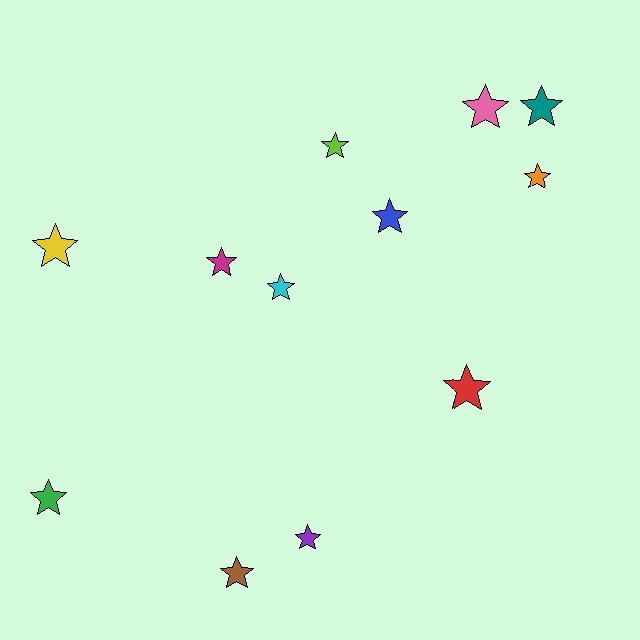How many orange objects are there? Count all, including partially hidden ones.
There is 1 orange object.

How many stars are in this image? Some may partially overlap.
There are 12 stars.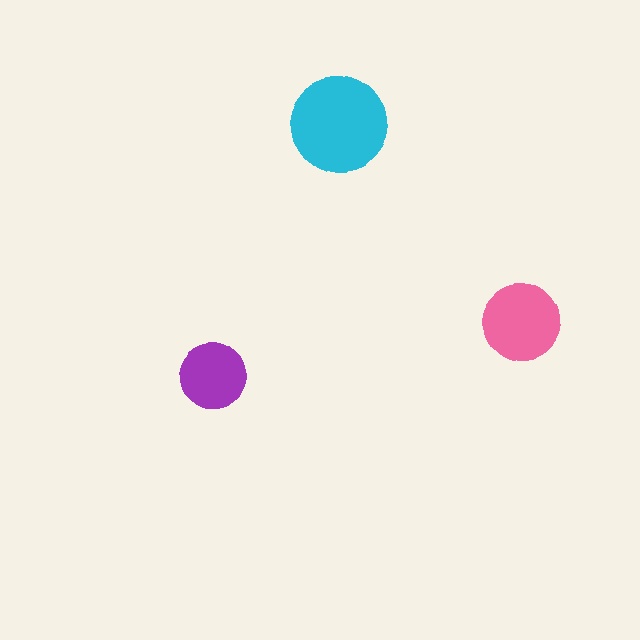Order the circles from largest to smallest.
the cyan one, the pink one, the purple one.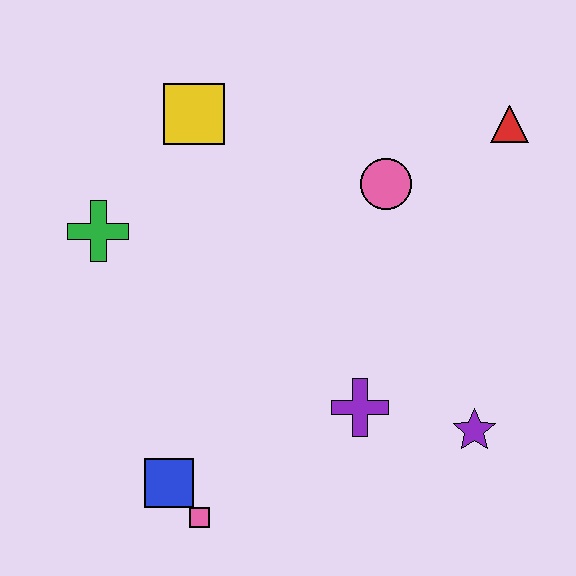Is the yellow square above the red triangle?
Yes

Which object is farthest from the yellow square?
The purple star is farthest from the yellow square.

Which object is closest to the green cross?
The yellow square is closest to the green cross.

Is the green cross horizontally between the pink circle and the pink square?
No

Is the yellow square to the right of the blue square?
Yes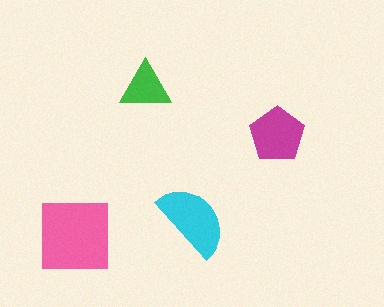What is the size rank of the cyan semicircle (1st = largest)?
2nd.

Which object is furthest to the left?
The pink square is leftmost.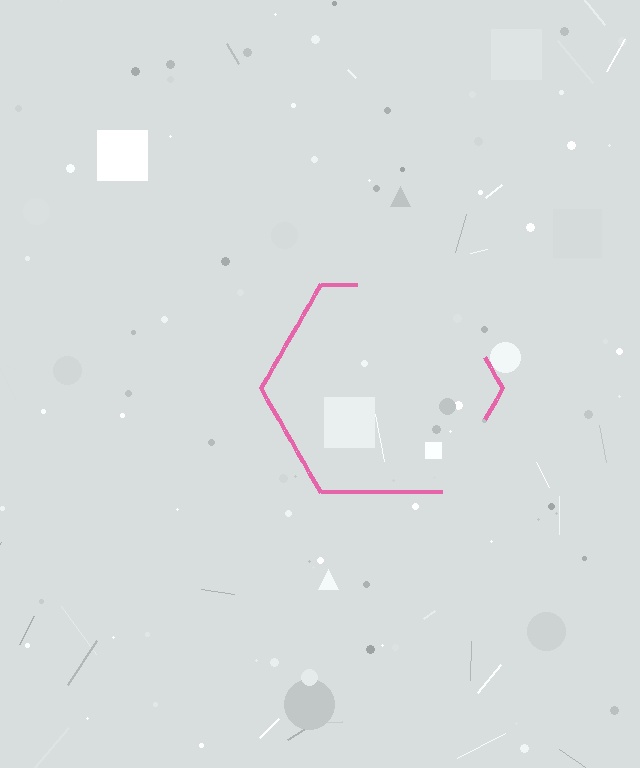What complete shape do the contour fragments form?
The contour fragments form a hexagon.